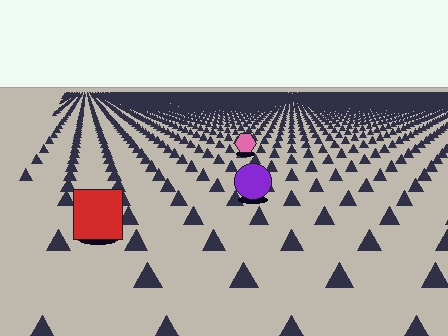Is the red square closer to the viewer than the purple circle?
Yes. The red square is closer — you can tell from the texture gradient: the ground texture is coarser near it.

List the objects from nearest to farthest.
From nearest to farthest: the red square, the purple circle, the pink hexagon.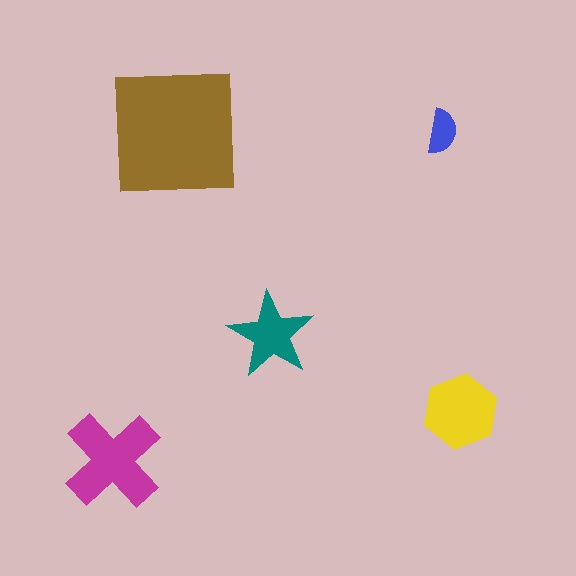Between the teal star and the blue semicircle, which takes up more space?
The teal star.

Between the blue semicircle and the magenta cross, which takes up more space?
The magenta cross.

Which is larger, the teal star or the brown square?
The brown square.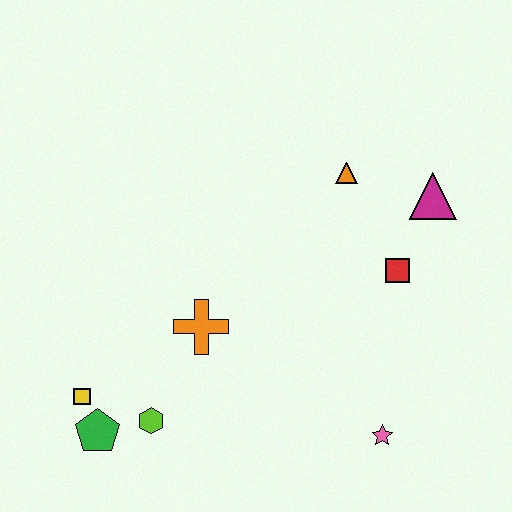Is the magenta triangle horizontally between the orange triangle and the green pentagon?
No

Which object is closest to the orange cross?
The lime hexagon is closest to the orange cross.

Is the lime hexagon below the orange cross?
Yes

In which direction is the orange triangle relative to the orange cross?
The orange triangle is above the orange cross.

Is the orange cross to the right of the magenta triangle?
No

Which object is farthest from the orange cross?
The magenta triangle is farthest from the orange cross.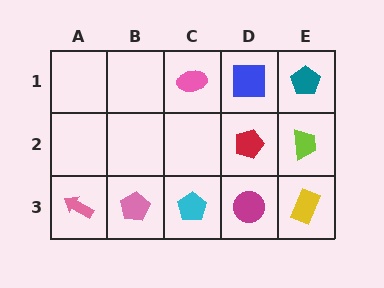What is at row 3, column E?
A yellow rectangle.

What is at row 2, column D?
A red pentagon.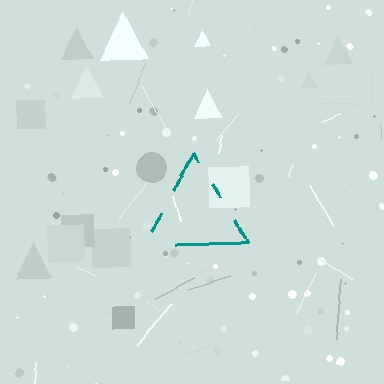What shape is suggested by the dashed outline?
The dashed outline suggests a triangle.